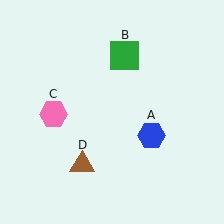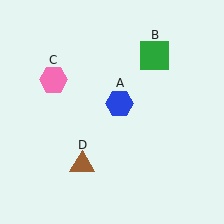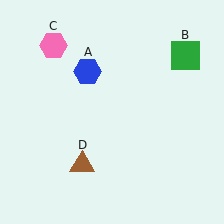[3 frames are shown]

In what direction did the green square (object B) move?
The green square (object B) moved right.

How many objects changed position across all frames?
3 objects changed position: blue hexagon (object A), green square (object B), pink hexagon (object C).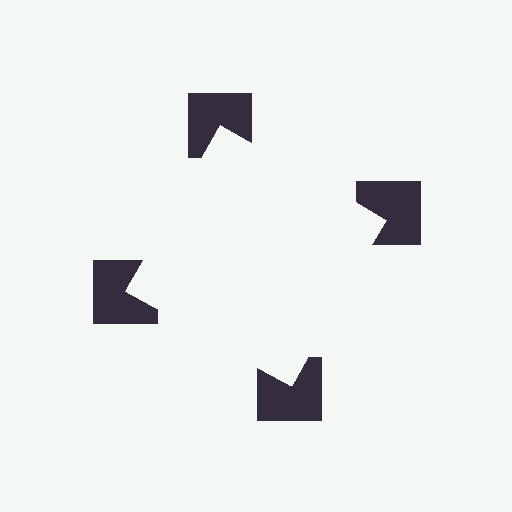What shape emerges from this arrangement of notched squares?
An illusory square — its edges are inferred from the aligned wedge cuts in the notched squares, not physically drawn.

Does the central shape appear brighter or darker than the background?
It typically appears slightly brighter than the background, even though no actual brightness change is drawn.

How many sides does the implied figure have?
4 sides.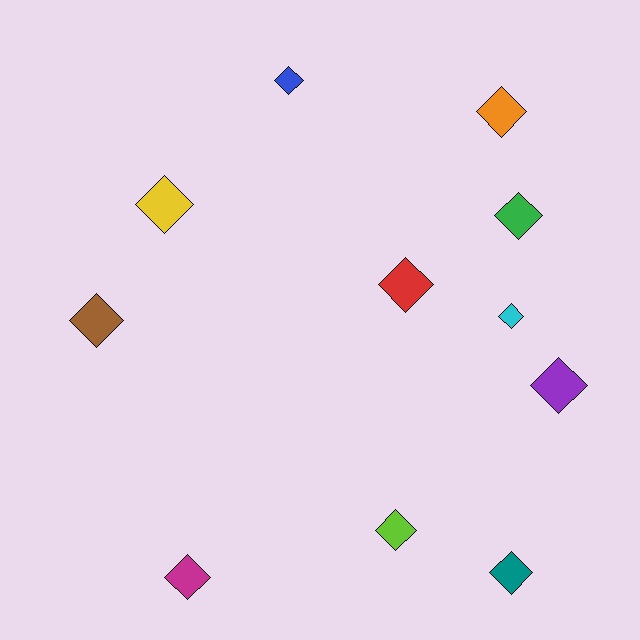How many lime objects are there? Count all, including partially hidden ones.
There is 1 lime object.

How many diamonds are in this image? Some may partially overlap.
There are 11 diamonds.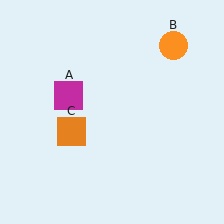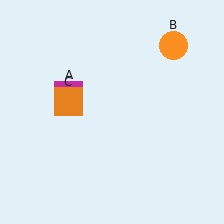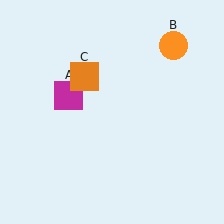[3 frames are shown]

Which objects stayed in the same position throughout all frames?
Magenta square (object A) and orange circle (object B) remained stationary.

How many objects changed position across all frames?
1 object changed position: orange square (object C).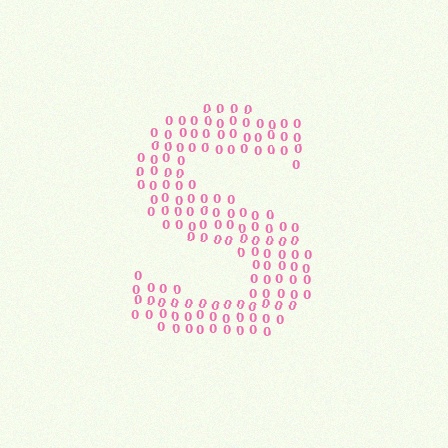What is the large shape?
The large shape is the letter S.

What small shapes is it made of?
It is made of small digit 0's.